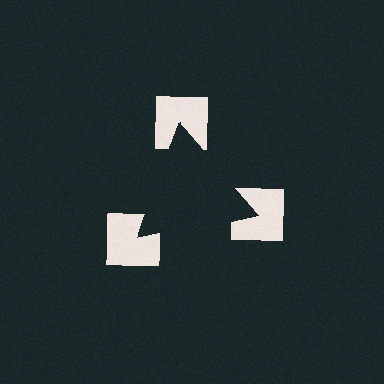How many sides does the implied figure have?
3 sides.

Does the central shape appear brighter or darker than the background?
It typically appears slightly darker than the background, even though no actual brightness change is drawn.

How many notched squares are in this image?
There are 3 — one at each vertex of the illusory triangle.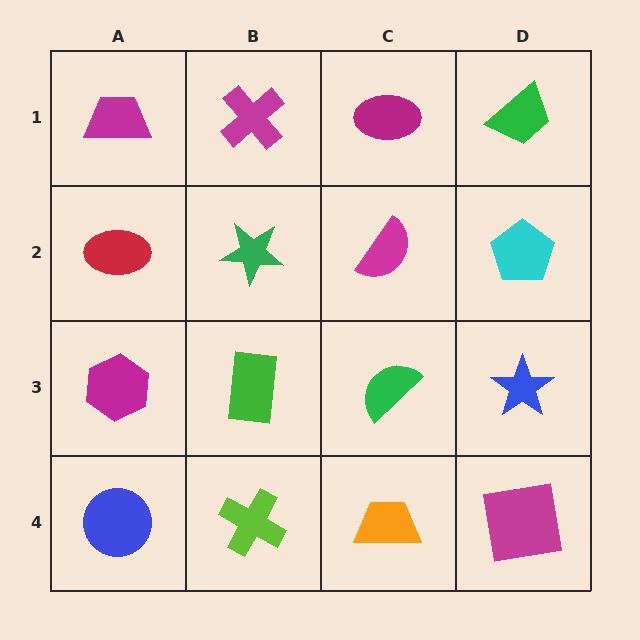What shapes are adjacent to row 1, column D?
A cyan pentagon (row 2, column D), a magenta ellipse (row 1, column C).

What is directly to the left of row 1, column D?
A magenta ellipse.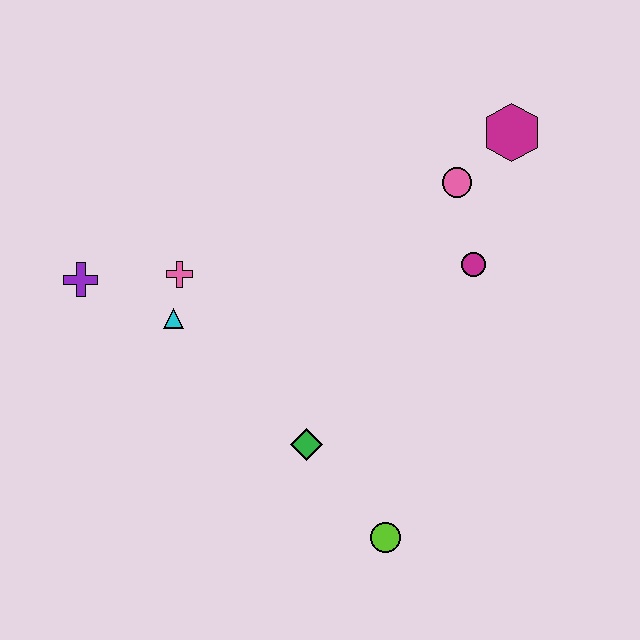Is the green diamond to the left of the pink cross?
No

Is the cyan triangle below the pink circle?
Yes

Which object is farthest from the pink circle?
The purple cross is farthest from the pink circle.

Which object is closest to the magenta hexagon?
The pink circle is closest to the magenta hexagon.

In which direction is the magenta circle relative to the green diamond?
The magenta circle is above the green diamond.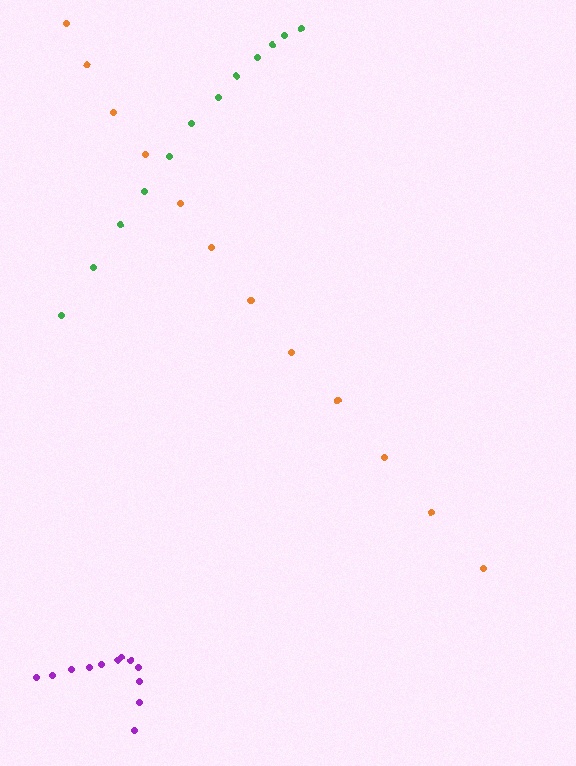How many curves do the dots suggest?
There are 3 distinct paths.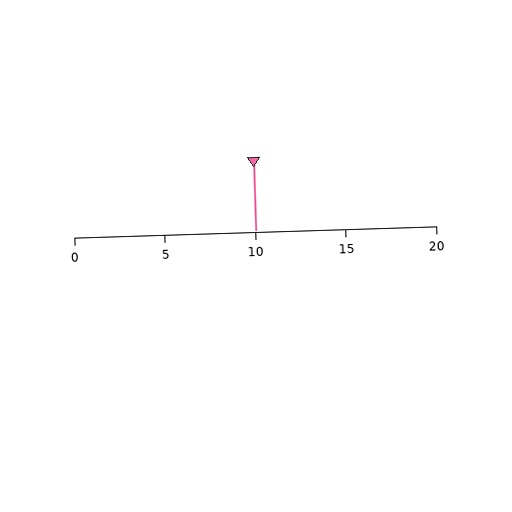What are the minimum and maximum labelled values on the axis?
The axis runs from 0 to 20.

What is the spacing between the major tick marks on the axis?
The major ticks are spaced 5 apart.